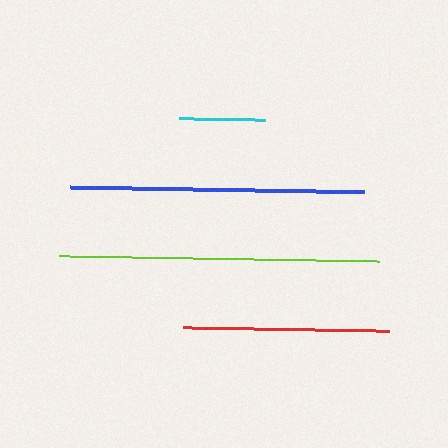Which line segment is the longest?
The lime line is the longest at approximately 320 pixels.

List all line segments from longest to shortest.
From longest to shortest: lime, blue, red, cyan.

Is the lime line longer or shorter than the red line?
The lime line is longer than the red line.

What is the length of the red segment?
The red segment is approximately 207 pixels long.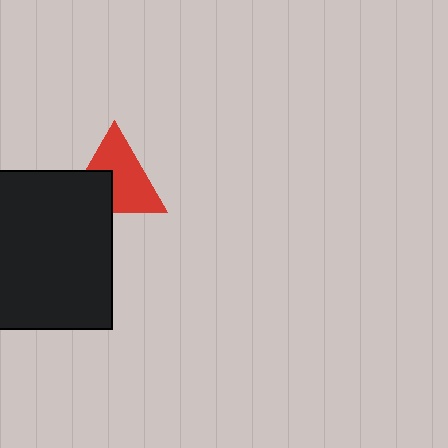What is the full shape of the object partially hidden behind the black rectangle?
The partially hidden object is a red triangle.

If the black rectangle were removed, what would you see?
You would see the complete red triangle.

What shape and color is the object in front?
The object in front is a black rectangle.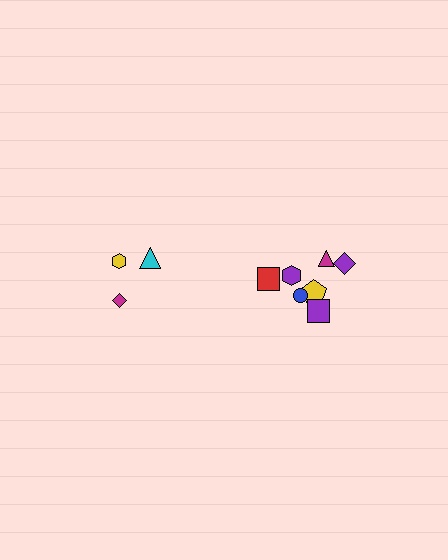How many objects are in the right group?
There are 7 objects.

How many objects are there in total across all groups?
There are 10 objects.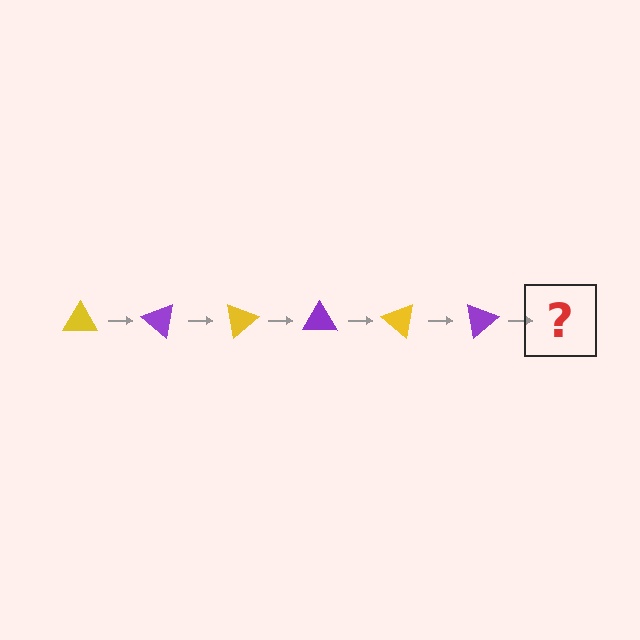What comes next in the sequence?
The next element should be a yellow triangle, rotated 240 degrees from the start.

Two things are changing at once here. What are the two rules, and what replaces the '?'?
The two rules are that it rotates 40 degrees each step and the color cycles through yellow and purple. The '?' should be a yellow triangle, rotated 240 degrees from the start.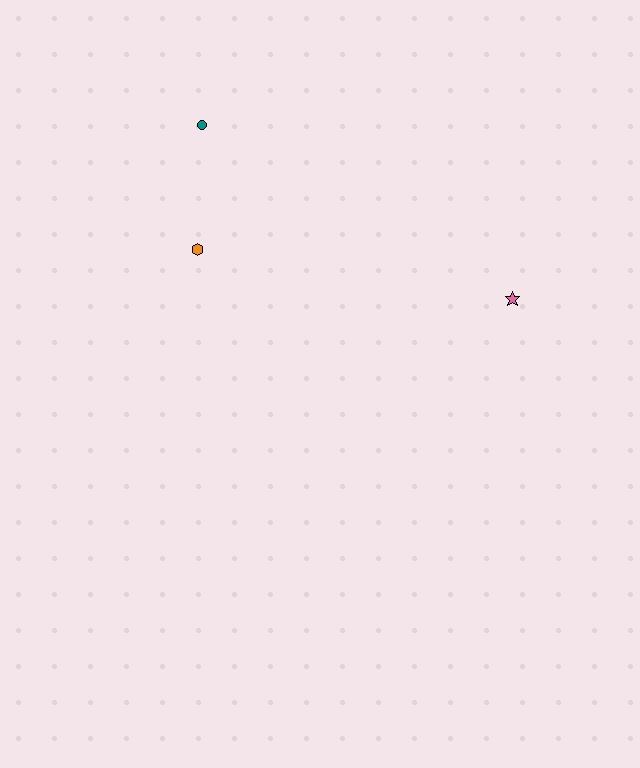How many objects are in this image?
There are 3 objects.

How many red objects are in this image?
There are no red objects.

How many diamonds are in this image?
There are no diamonds.